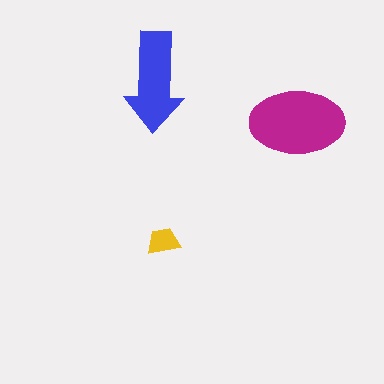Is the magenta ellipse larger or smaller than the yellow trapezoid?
Larger.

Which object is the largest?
The magenta ellipse.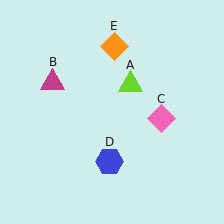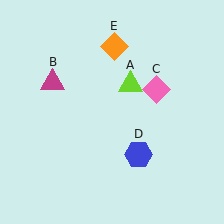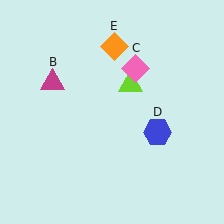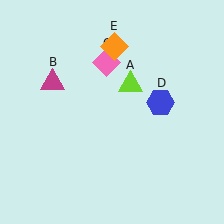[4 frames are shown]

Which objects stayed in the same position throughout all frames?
Lime triangle (object A) and magenta triangle (object B) and orange diamond (object E) remained stationary.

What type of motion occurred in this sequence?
The pink diamond (object C), blue hexagon (object D) rotated counterclockwise around the center of the scene.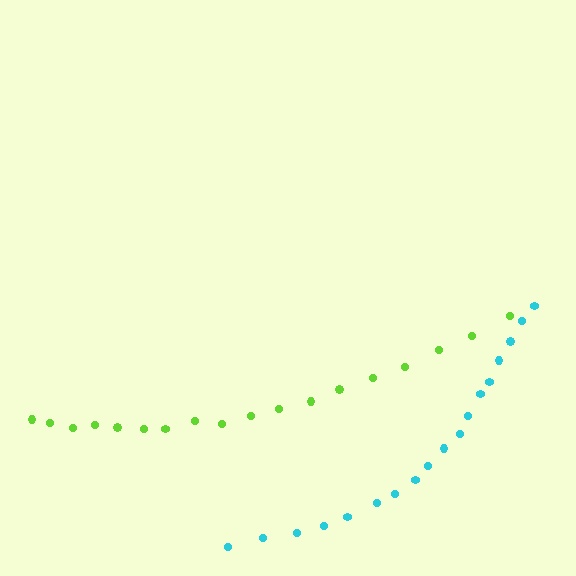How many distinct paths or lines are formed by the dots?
There are 2 distinct paths.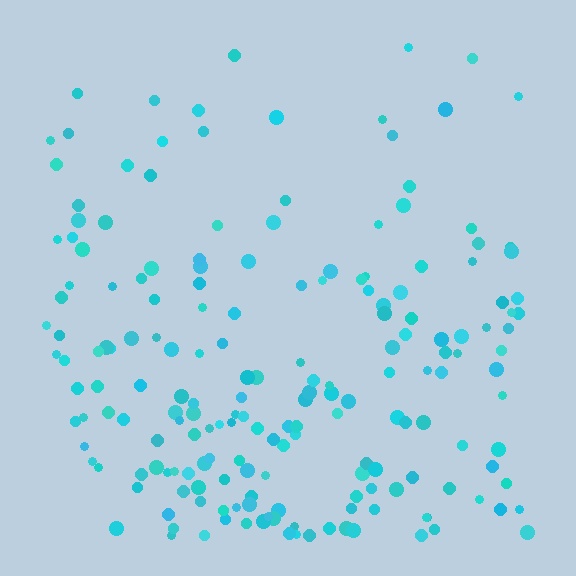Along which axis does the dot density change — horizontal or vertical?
Vertical.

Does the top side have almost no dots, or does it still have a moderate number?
Still a moderate number, just noticeably fewer than the bottom.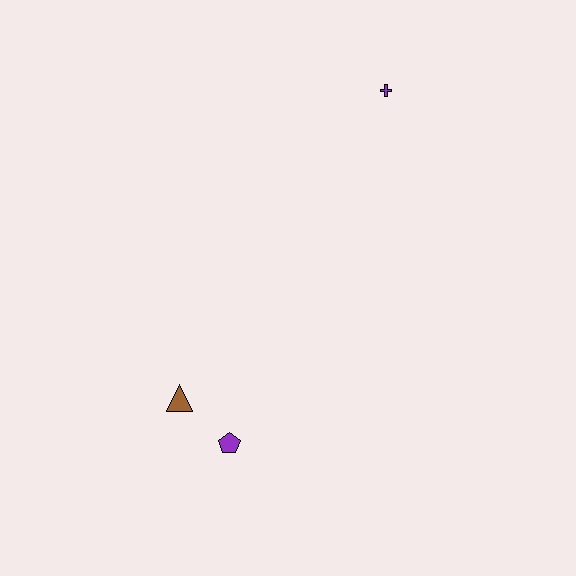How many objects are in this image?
There are 3 objects.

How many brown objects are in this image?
There is 1 brown object.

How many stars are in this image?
There are no stars.